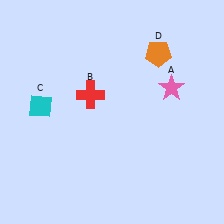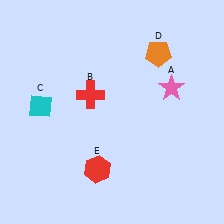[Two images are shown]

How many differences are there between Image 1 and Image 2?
There is 1 difference between the two images.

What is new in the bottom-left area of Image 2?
A red hexagon (E) was added in the bottom-left area of Image 2.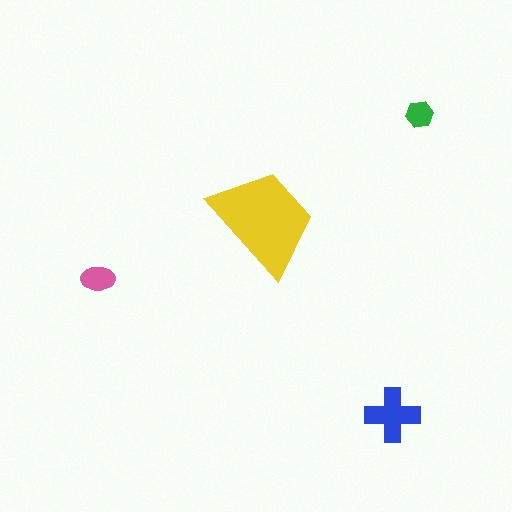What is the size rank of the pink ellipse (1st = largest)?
3rd.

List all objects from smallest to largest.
The green hexagon, the pink ellipse, the blue cross, the yellow trapezoid.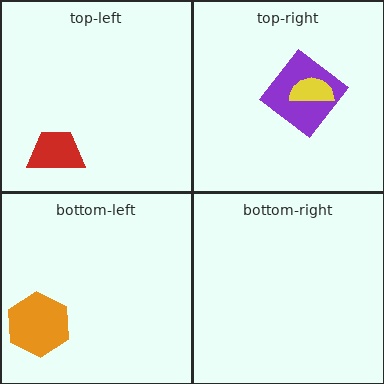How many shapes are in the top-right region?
2.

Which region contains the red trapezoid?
The top-left region.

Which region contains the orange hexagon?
The bottom-left region.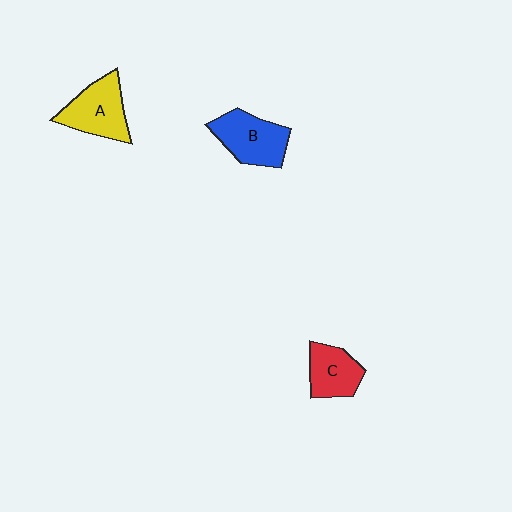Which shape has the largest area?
Shape B (blue).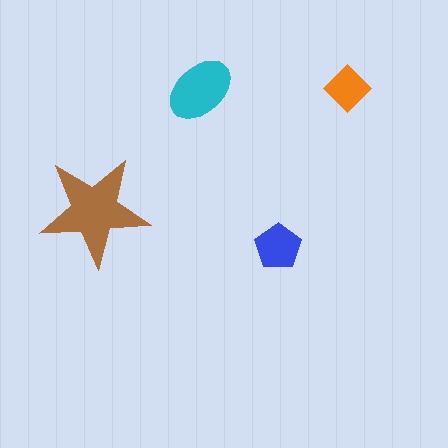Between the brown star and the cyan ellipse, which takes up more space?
The brown star.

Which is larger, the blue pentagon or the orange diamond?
The blue pentagon.